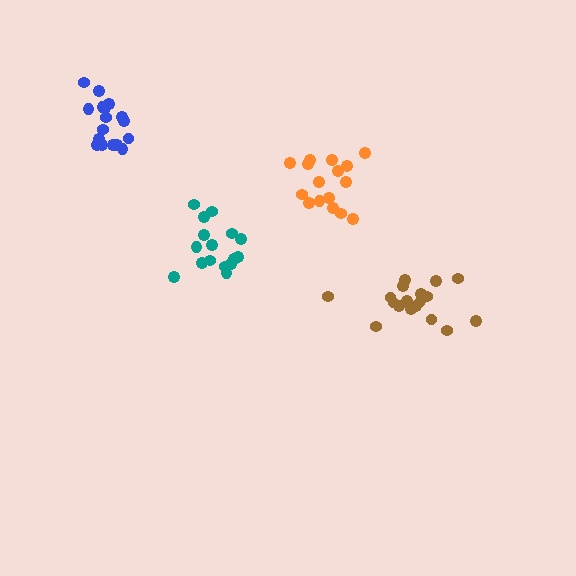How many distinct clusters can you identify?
There are 4 distinct clusters.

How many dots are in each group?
Group 1: 18 dots, Group 2: 17 dots, Group 3: 16 dots, Group 4: 16 dots (67 total).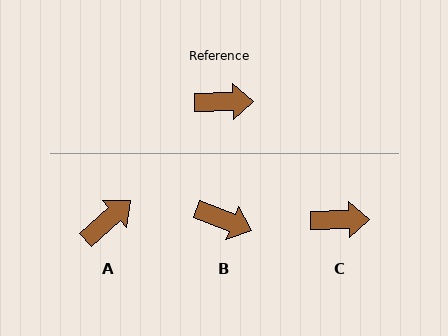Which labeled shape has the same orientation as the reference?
C.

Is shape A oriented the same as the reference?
No, it is off by about 41 degrees.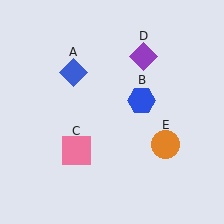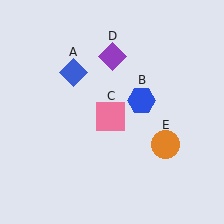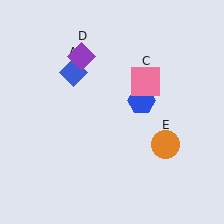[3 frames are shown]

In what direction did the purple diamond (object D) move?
The purple diamond (object D) moved left.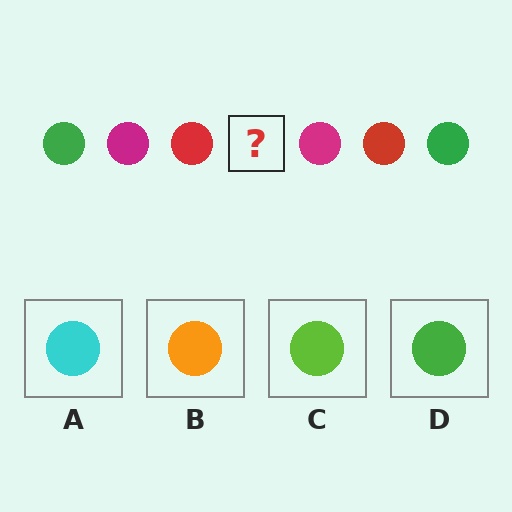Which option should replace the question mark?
Option D.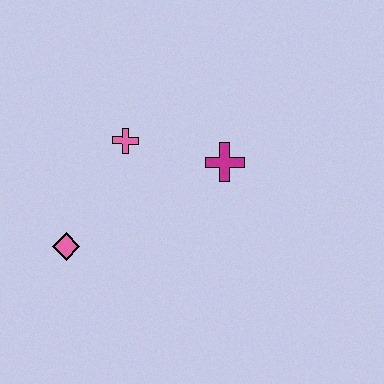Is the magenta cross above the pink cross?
No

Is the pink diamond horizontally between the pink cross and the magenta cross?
No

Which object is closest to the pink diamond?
The pink cross is closest to the pink diamond.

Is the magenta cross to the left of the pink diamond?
No